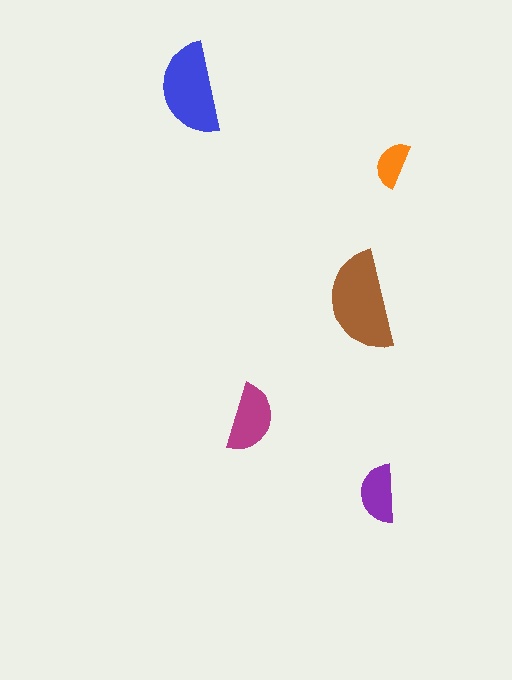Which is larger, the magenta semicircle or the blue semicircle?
The blue one.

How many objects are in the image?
There are 5 objects in the image.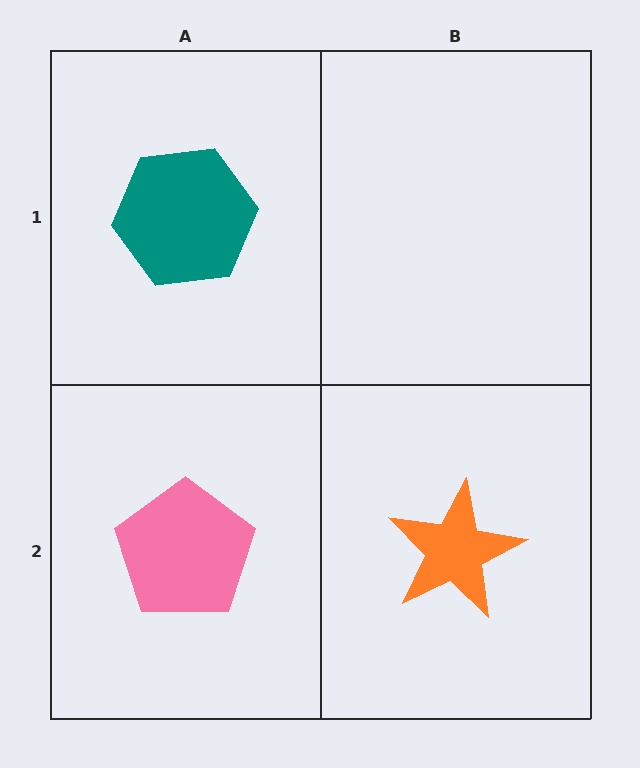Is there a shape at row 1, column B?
No, that cell is empty.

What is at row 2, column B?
An orange star.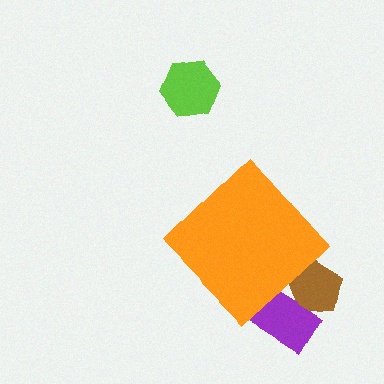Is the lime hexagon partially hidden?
No, the lime hexagon is fully visible.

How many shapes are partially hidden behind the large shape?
2 shapes are partially hidden.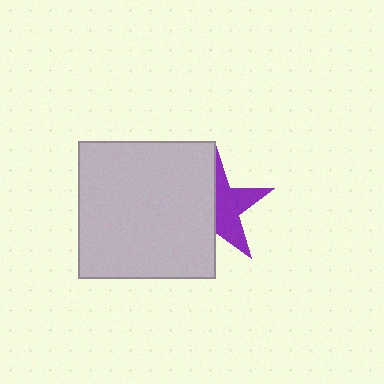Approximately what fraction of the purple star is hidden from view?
Roughly 51% of the purple star is hidden behind the light gray square.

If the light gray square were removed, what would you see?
You would see the complete purple star.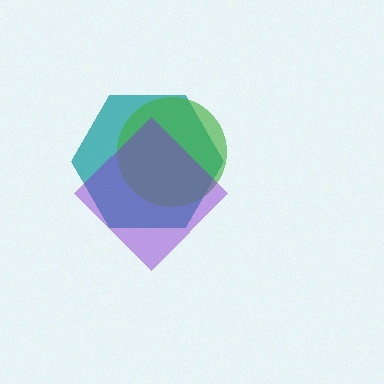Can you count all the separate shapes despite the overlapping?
Yes, there are 3 separate shapes.